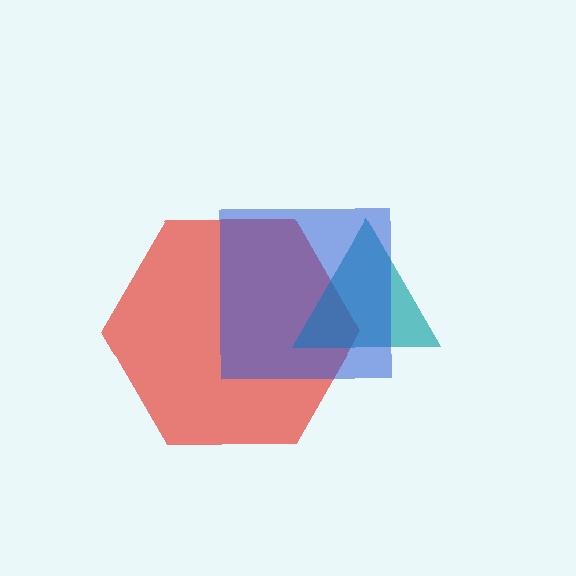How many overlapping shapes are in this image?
There are 3 overlapping shapes in the image.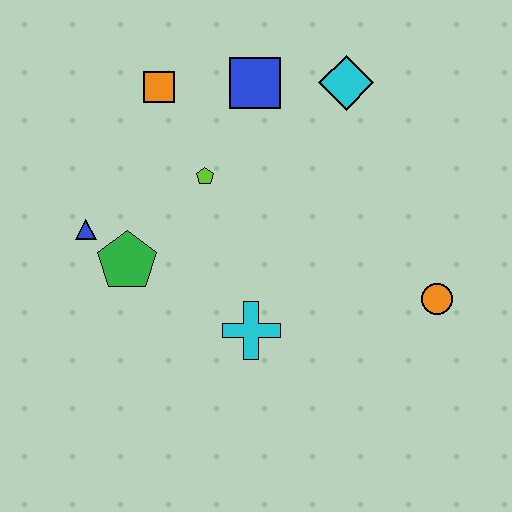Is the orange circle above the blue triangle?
No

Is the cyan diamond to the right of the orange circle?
No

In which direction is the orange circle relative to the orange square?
The orange circle is to the right of the orange square.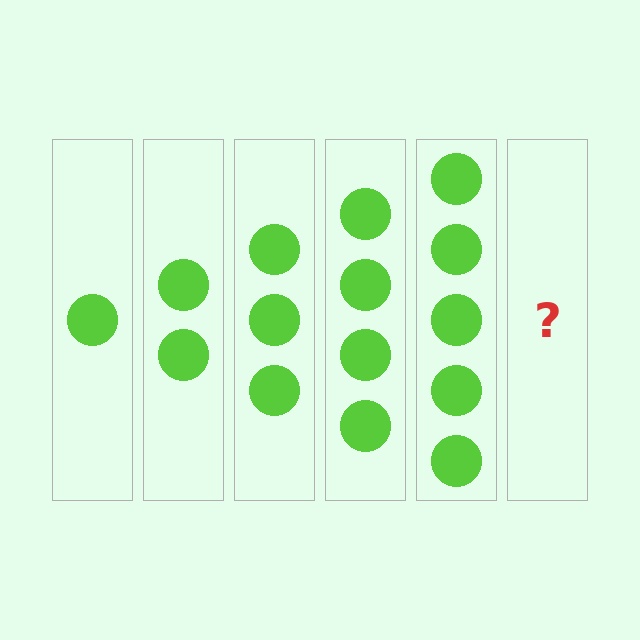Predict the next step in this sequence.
The next step is 6 circles.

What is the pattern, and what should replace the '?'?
The pattern is that each step adds one more circle. The '?' should be 6 circles.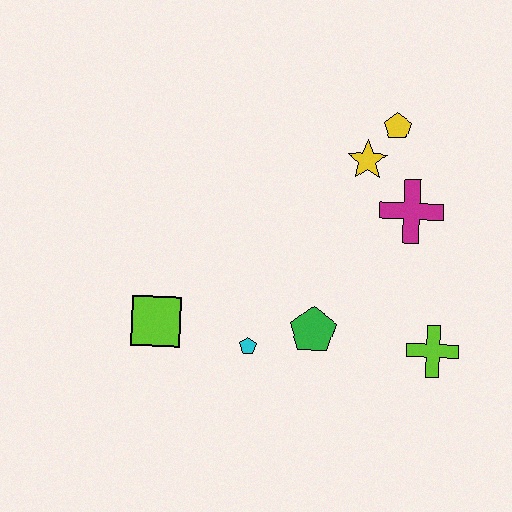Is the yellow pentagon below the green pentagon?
No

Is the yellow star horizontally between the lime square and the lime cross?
Yes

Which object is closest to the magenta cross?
The yellow star is closest to the magenta cross.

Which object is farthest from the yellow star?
The lime square is farthest from the yellow star.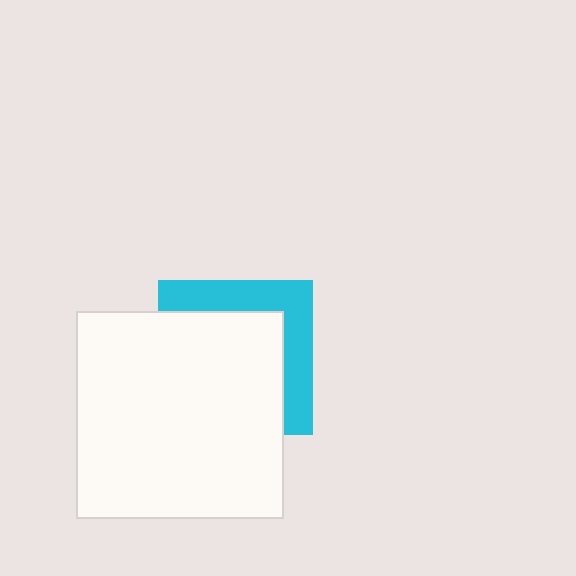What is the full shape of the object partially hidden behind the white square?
The partially hidden object is a cyan square.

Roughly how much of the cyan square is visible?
A small part of it is visible (roughly 36%).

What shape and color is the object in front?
The object in front is a white square.